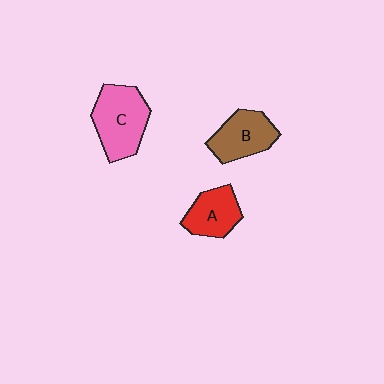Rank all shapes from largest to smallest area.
From largest to smallest: C (pink), B (brown), A (red).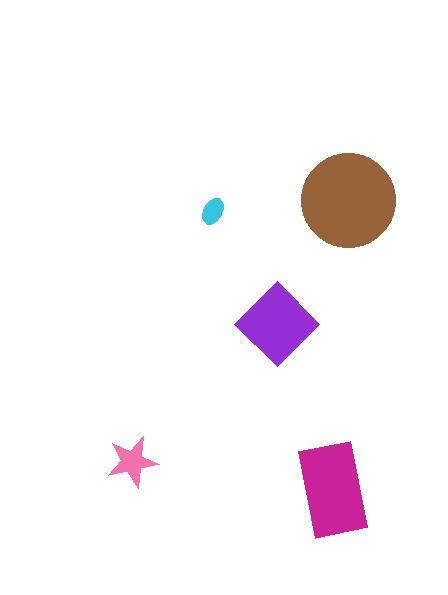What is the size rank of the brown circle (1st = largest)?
1st.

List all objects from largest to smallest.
The brown circle, the magenta rectangle, the purple diamond, the pink star, the cyan ellipse.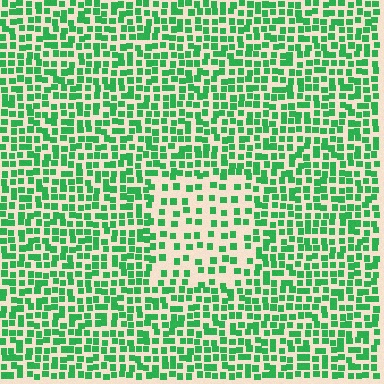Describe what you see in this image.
The image contains small green elements arranged at two different densities. A rectangle-shaped region is visible where the elements are less densely packed than the surrounding area.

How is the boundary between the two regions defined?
The boundary is defined by a change in element density (approximately 2.1x ratio). All elements are the same color, size, and shape.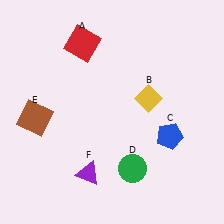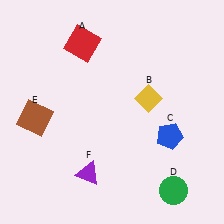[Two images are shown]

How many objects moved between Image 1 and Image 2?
1 object moved between the two images.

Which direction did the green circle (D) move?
The green circle (D) moved right.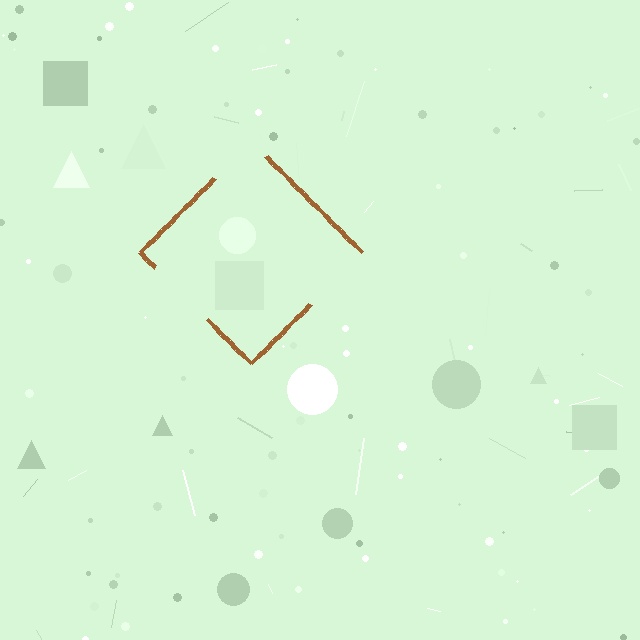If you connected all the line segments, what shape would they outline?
They would outline a diamond.